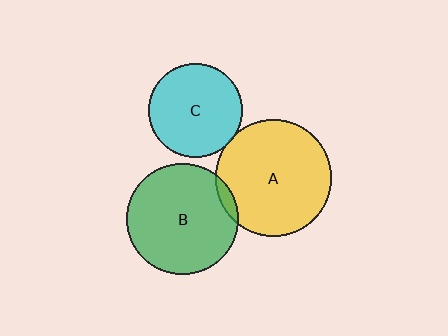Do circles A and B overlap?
Yes.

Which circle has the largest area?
Circle A (yellow).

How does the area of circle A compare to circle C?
Approximately 1.5 times.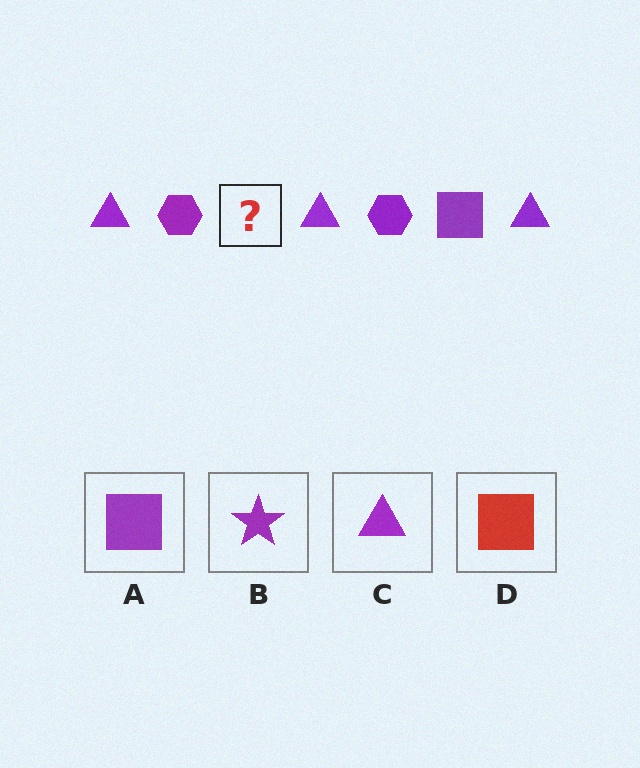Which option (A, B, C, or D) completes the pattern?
A.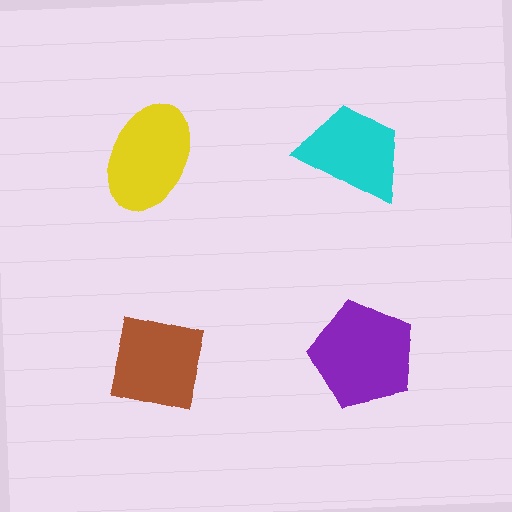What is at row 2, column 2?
A purple pentagon.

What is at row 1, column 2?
A cyan trapezoid.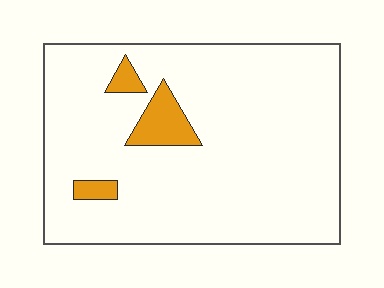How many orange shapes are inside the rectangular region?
3.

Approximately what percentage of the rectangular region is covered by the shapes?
Approximately 5%.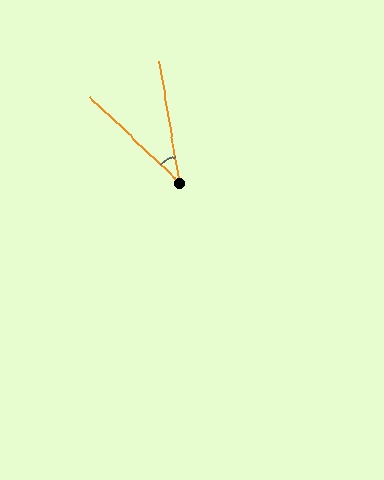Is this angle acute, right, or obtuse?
It is acute.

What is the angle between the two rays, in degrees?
Approximately 37 degrees.